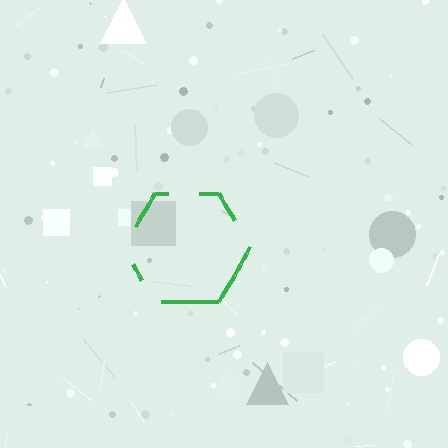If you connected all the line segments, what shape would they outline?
They would outline a hexagon.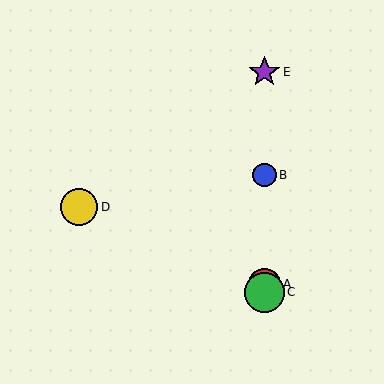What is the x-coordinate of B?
Object B is at x≈264.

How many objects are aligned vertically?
4 objects (A, B, C, E) are aligned vertically.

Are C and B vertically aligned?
Yes, both are at x≈264.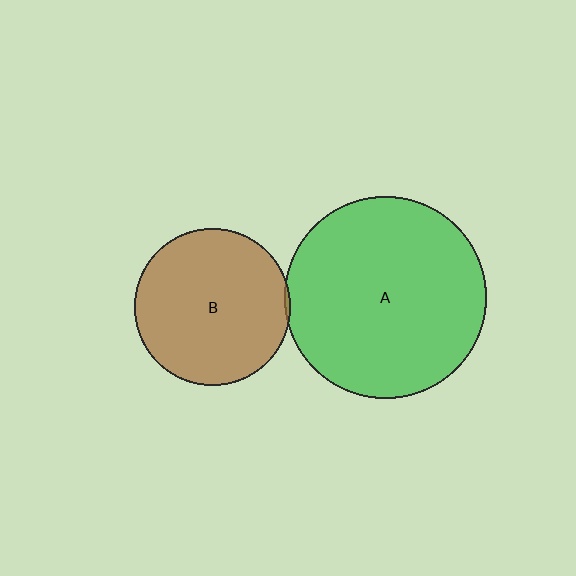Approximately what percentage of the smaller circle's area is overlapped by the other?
Approximately 5%.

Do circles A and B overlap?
Yes.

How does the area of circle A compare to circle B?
Approximately 1.7 times.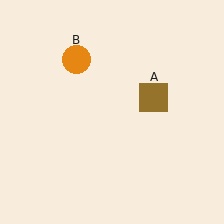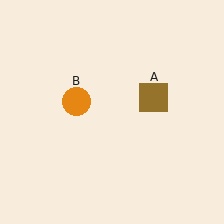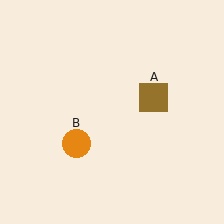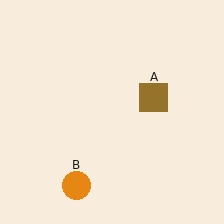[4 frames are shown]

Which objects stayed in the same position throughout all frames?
Brown square (object A) remained stationary.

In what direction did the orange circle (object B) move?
The orange circle (object B) moved down.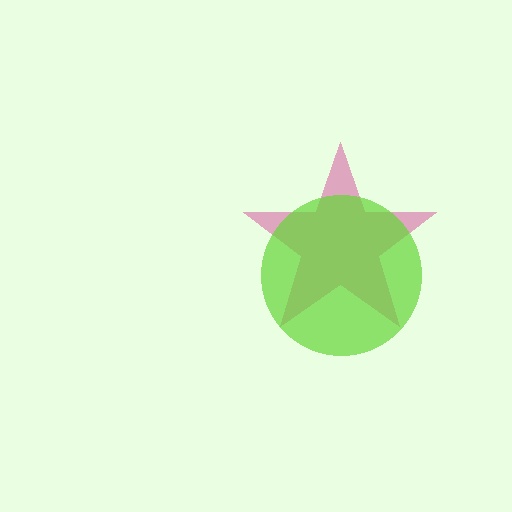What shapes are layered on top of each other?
The layered shapes are: a pink star, a lime circle.